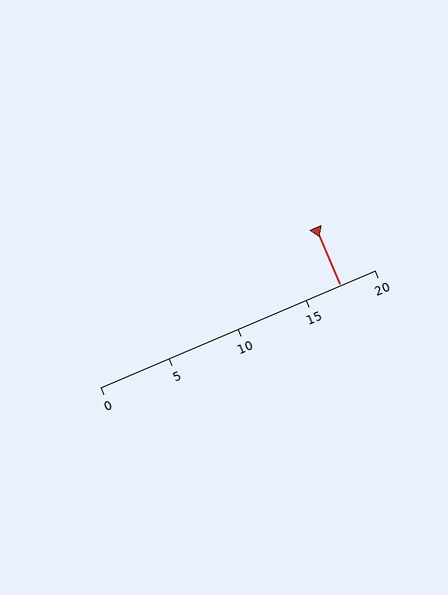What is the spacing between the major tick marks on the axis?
The major ticks are spaced 5 apart.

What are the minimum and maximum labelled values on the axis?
The axis runs from 0 to 20.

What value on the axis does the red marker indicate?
The marker indicates approximately 17.5.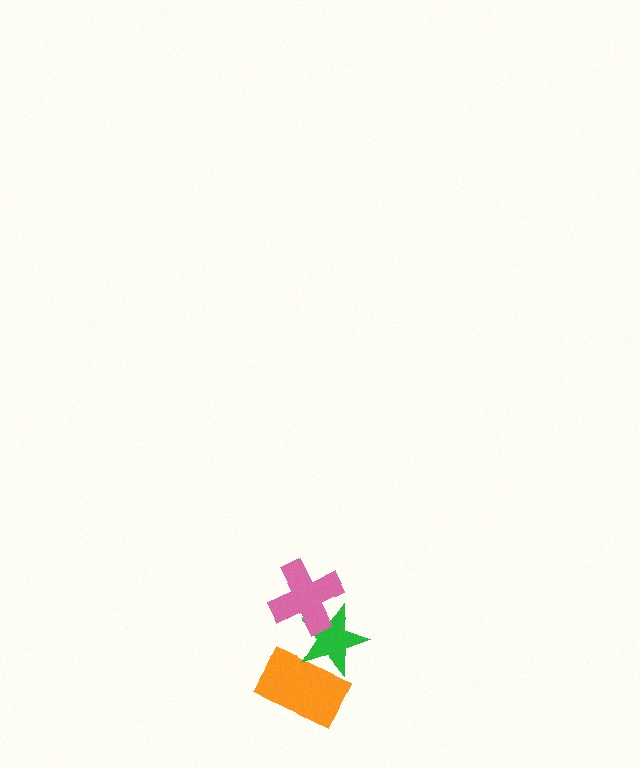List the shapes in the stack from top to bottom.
From top to bottom: the pink cross, the green star, the orange rectangle.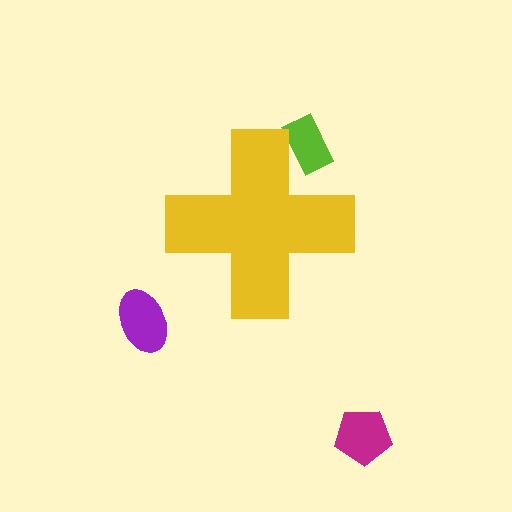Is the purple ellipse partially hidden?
No, the purple ellipse is fully visible.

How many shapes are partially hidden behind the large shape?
1 shape is partially hidden.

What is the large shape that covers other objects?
A yellow cross.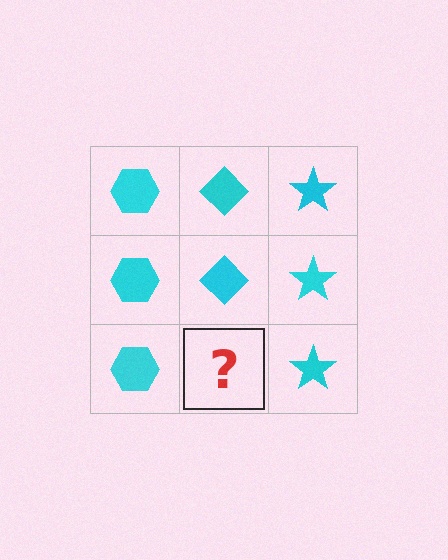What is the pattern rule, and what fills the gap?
The rule is that each column has a consistent shape. The gap should be filled with a cyan diamond.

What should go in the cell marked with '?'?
The missing cell should contain a cyan diamond.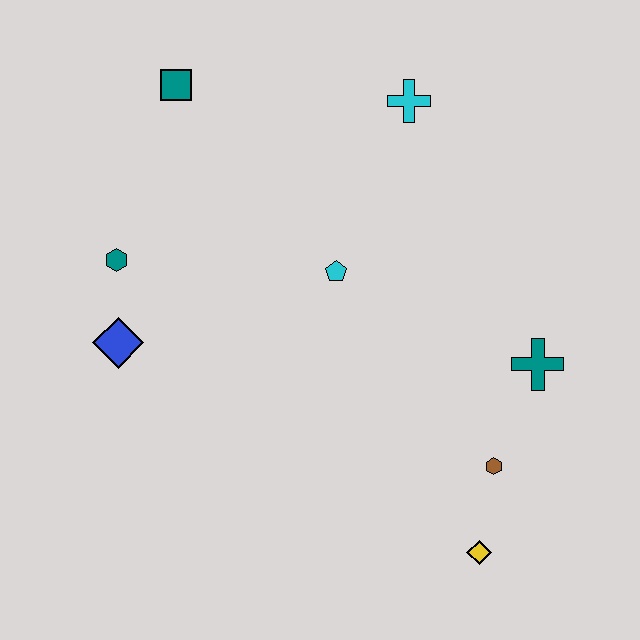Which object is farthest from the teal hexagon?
The yellow diamond is farthest from the teal hexagon.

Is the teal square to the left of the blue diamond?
No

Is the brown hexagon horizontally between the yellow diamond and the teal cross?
Yes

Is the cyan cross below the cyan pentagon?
No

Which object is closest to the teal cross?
The brown hexagon is closest to the teal cross.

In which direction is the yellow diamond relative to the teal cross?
The yellow diamond is below the teal cross.